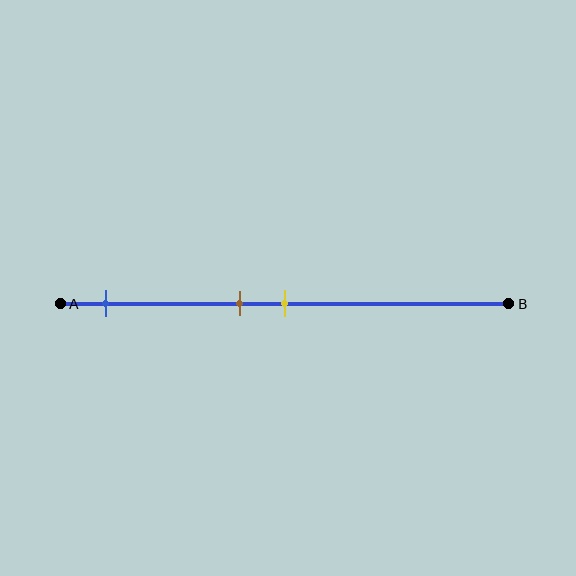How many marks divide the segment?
There are 3 marks dividing the segment.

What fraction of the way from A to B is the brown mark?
The brown mark is approximately 40% (0.4) of the way from A to B.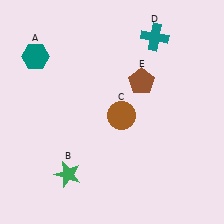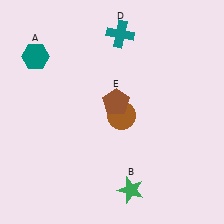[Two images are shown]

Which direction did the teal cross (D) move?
The teal cross (D) moved left.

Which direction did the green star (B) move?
The green star (B) moved right.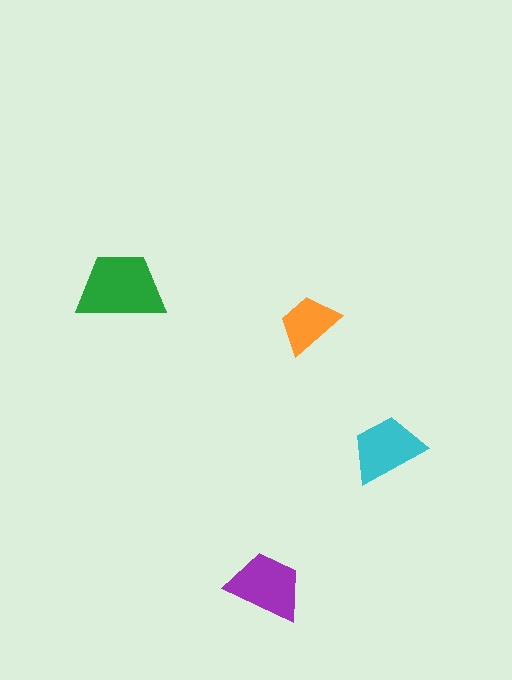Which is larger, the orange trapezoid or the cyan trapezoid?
The cyan one.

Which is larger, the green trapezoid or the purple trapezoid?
The green one.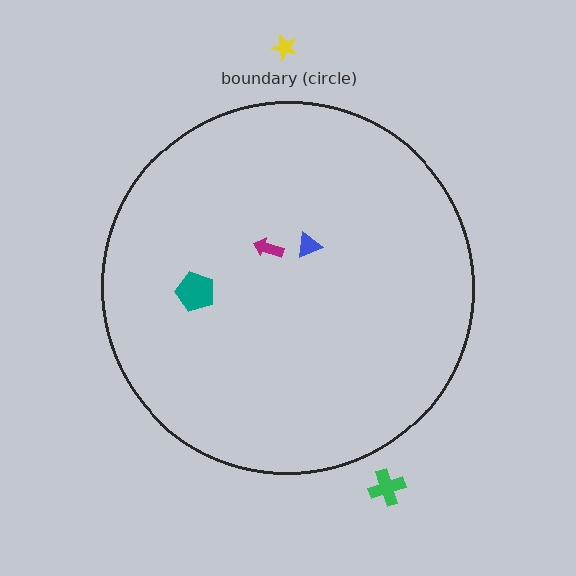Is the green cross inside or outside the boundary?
Outside.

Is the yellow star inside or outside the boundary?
Outside.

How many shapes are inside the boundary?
3 inside, 2 outside.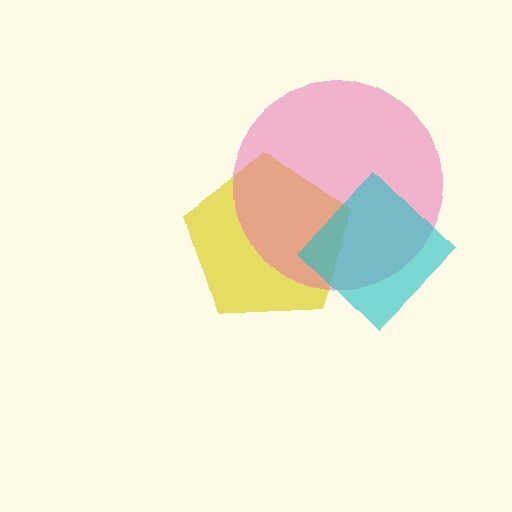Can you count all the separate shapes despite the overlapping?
Yes, there are 3 separate shapes.